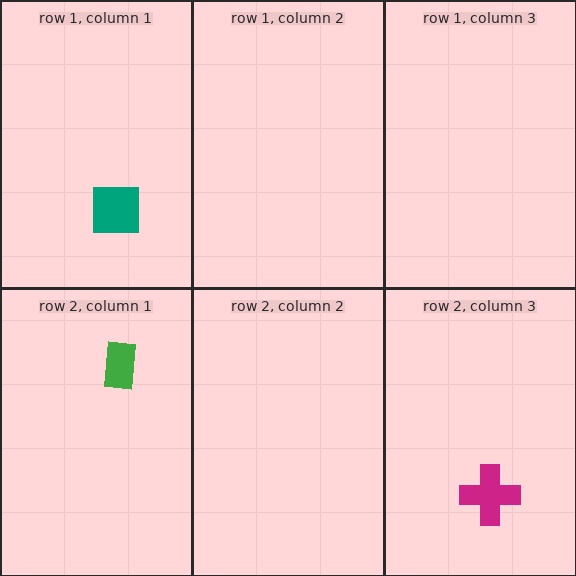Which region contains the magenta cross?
The row 2, column 3 region.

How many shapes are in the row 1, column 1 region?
1.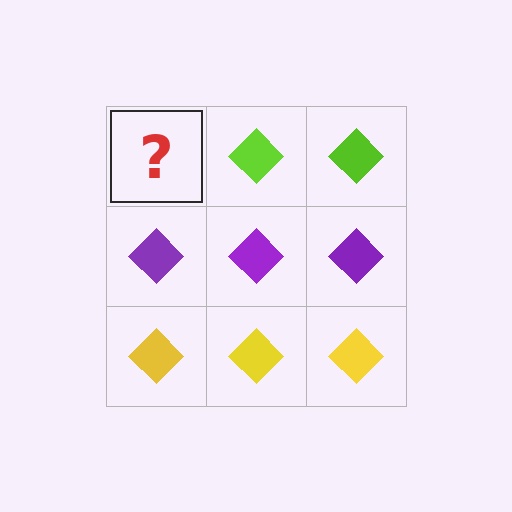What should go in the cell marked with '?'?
The missing cell should contain a lime diamond.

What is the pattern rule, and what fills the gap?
The rule is that each row has a consistent color. The gap should be filled with a lime diamond.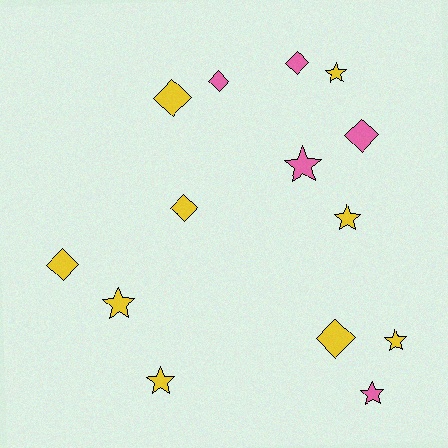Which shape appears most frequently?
Star, with 7 objects.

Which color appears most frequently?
Yellow, with 9 objects.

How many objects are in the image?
There are 14 objects.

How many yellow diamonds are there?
There are 4 yellow diamonds.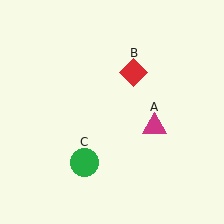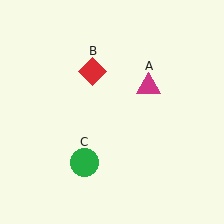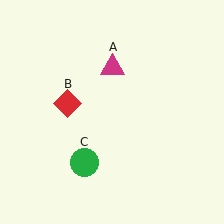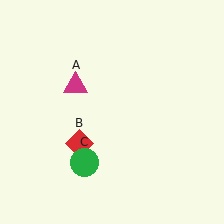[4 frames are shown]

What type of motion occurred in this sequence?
The magenta triangle (object A), red diamond (object B) rotated counterclockwise around the center of the scene.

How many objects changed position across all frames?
2 objects changed position: magenta triangle (object A), red diamond (object B).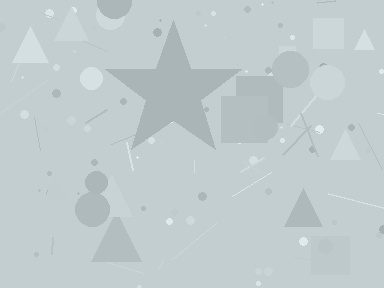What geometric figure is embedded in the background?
A star is embedded in the background.